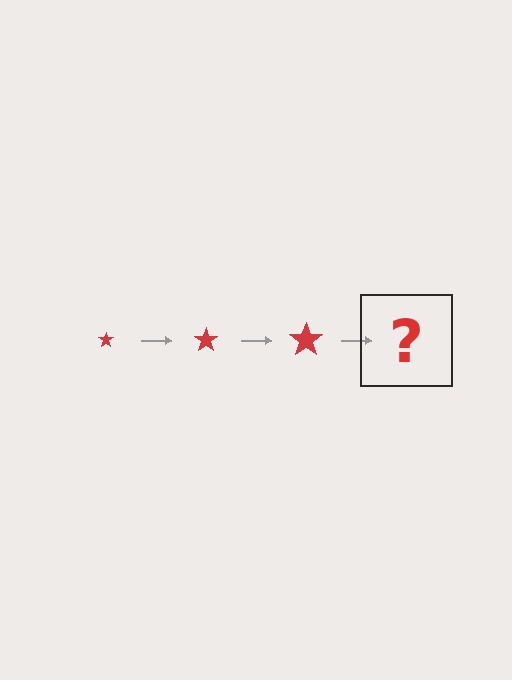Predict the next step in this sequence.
The next step is a red star, larger than the previous one.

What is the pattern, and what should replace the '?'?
The pattern is that the star gets progressively larger each step. The '?' should be a red star, larger than the previous one.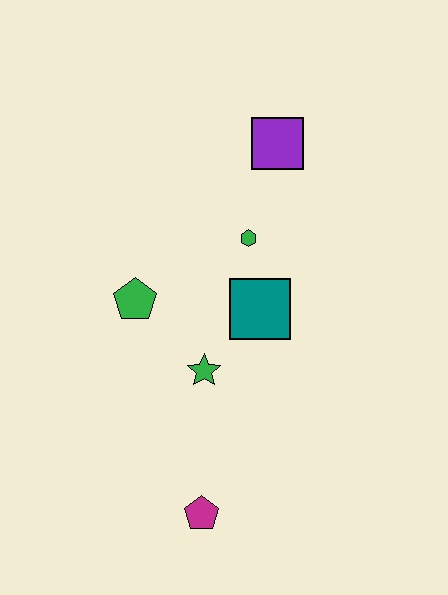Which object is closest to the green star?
The teal square is closest to the green star.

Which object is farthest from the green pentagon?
The magenta pentagon is farthest from the green pentagon.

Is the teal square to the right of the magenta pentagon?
Yes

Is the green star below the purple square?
Yes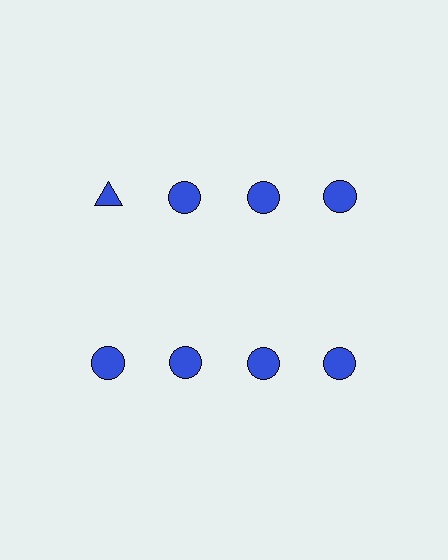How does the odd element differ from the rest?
It has a different shape: triangle instead of circle.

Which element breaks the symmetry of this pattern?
The blue triangle in the top row, leftmost column breaks the symmetry. All other shapes are blue circles.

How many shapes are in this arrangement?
There are 8 shapes arranged in a grid pattern.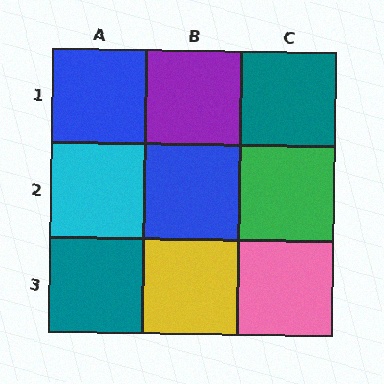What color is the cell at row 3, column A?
Teal.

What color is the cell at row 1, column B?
Purple.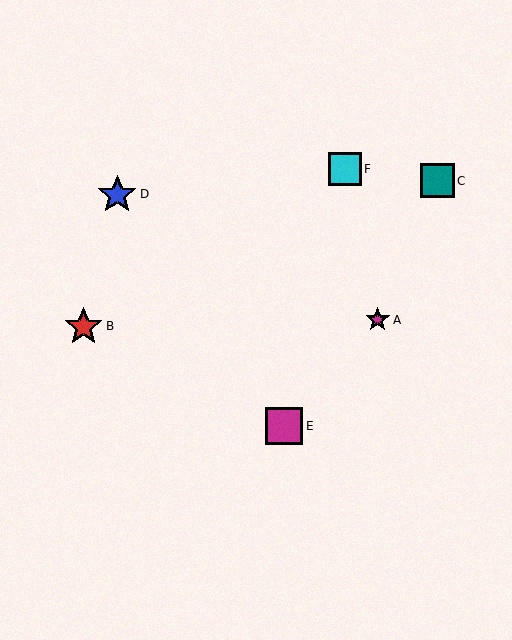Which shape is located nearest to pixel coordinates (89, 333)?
The red star (labeled B) at (84, 327) is nearest to that location.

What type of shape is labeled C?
Shape C is a teal square.